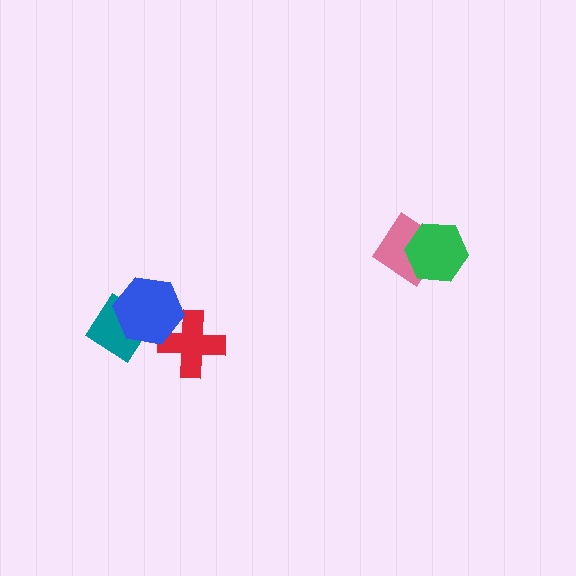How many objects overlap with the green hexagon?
1 object overlaps with the green hexagon.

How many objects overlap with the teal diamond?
1 object overlaps with the teal diamond.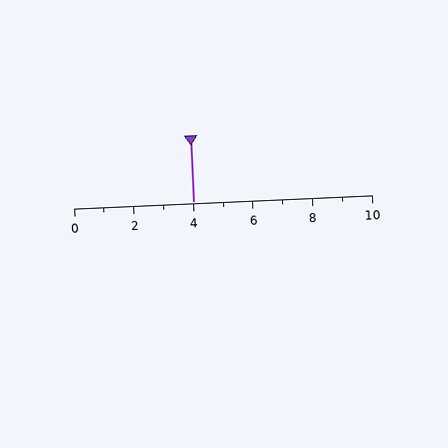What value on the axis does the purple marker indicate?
The marker indicates approximately 4.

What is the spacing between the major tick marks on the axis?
The major ticks are spaced 2 apart.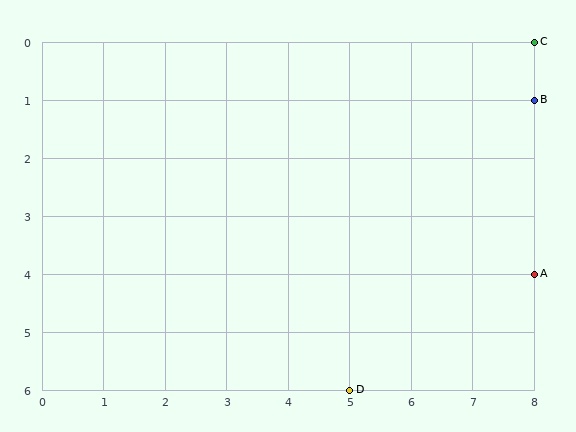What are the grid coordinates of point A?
Point A is at grid coordinates (8, 4).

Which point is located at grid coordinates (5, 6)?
Point D is at (5, 6).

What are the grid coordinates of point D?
Point D is at grid coordinates (5, 6).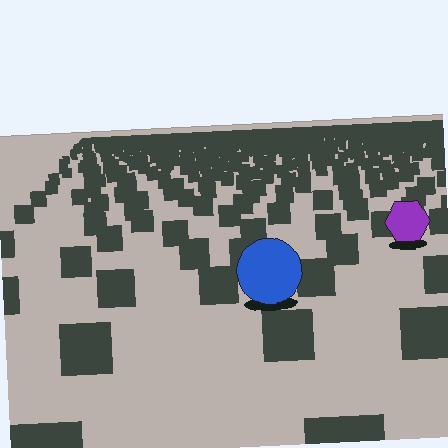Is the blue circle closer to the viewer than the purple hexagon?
Yes. The blue circle is closer — you can tell from the texture gradient: the ground texture is coarser near it.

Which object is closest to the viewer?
The blue circle is closest. The texture marks near it are larger and more spread out.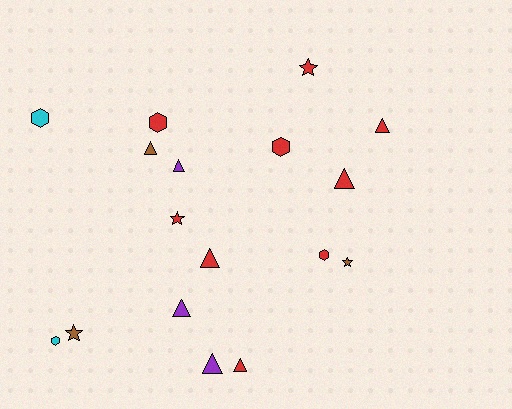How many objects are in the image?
There are 17 objects.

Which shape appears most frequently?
Triangle, with 8 objects.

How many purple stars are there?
There are no purple stars.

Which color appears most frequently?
Red, with 9 objects.